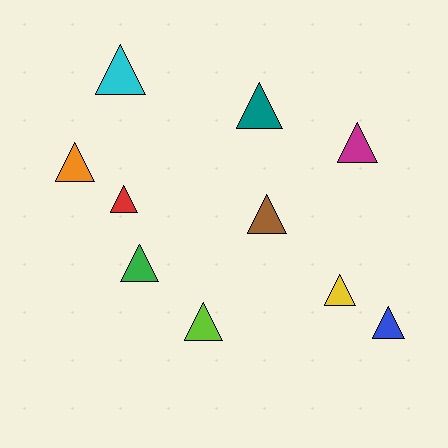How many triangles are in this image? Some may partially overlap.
There are 10 triangles.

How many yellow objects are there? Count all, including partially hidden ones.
There is 1 yellow object.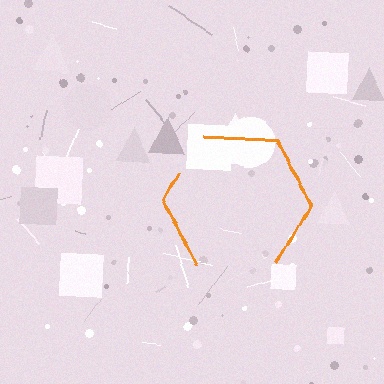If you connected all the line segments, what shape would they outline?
They would outline a hexagon.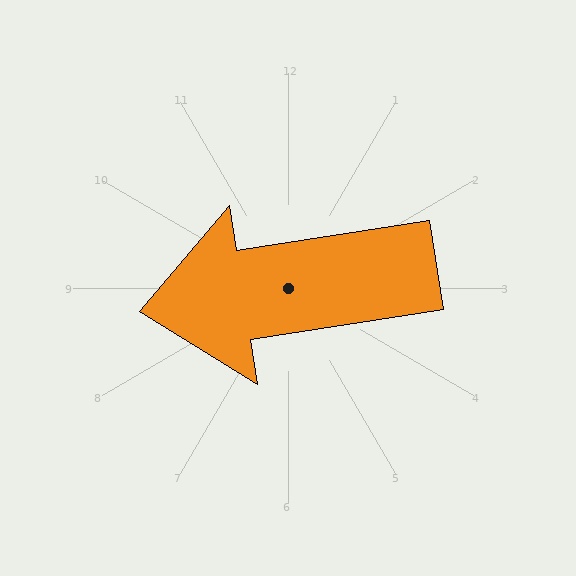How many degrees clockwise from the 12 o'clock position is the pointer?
Approximately 261 degrees.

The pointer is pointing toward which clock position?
Roughly 9 o'clock.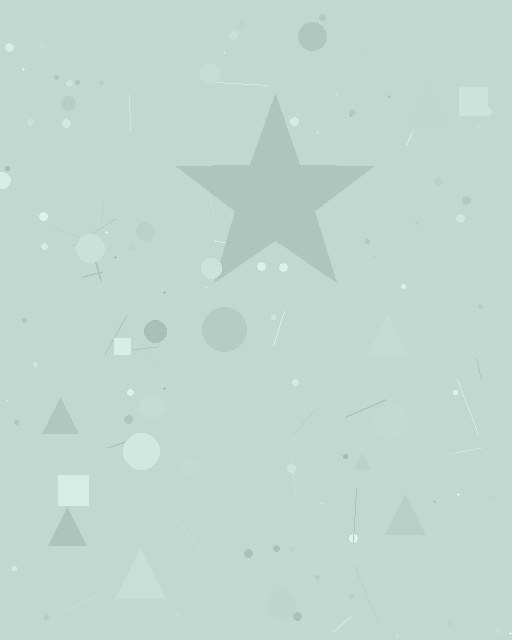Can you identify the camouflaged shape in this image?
The camouflaged shape is a star.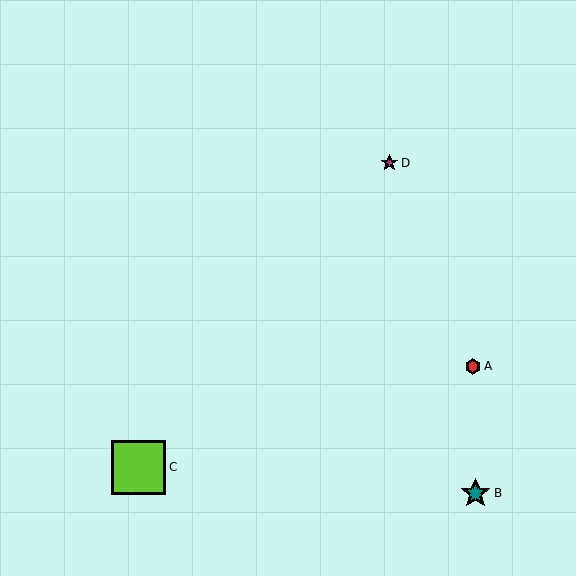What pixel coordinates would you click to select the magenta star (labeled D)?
Click at (389, 163) to select the magenta star D.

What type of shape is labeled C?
Shape C is a lime square.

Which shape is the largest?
The lime square (labeled C) is the largest.